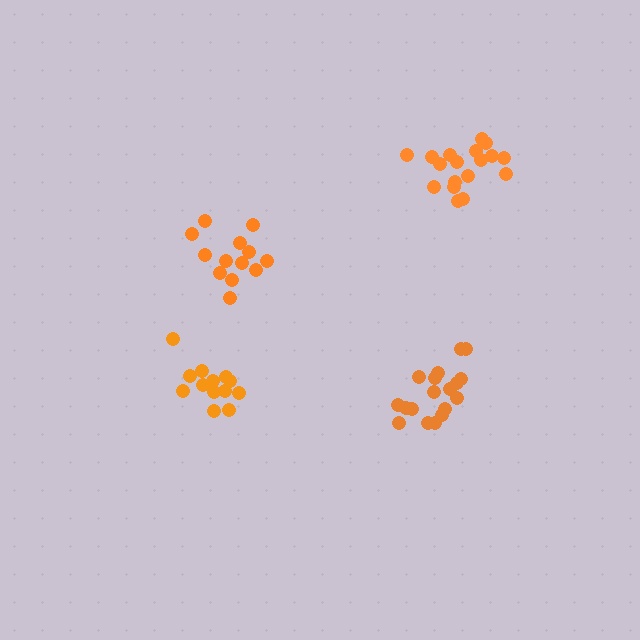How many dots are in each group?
Group 1: 13 dots, Group 2: 18 dots, Group 3: 18 dots, Group 4: 13 dots (62 total).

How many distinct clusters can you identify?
There are 4 distinct clusters.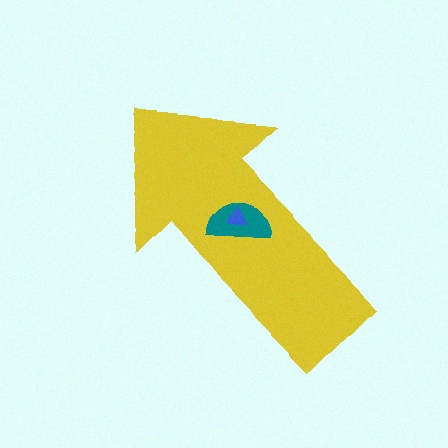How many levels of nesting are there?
3.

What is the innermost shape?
The blue triangle.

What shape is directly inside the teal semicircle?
The blue triangle.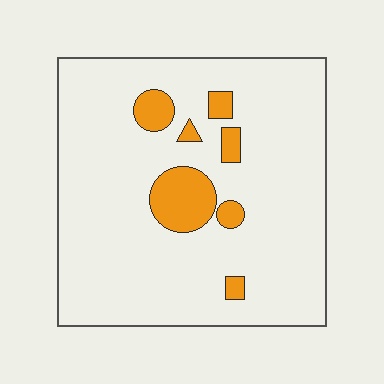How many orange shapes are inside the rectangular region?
7.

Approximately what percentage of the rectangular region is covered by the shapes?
Approximately 10%.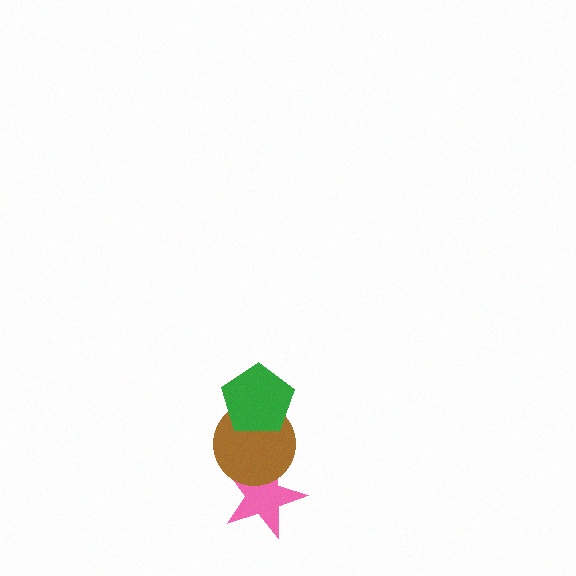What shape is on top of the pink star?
The brown circle is on top of the pink star.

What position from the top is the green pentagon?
The green pentagon is 1st from the top.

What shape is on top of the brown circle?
The green pentagon is on top of the brown circle.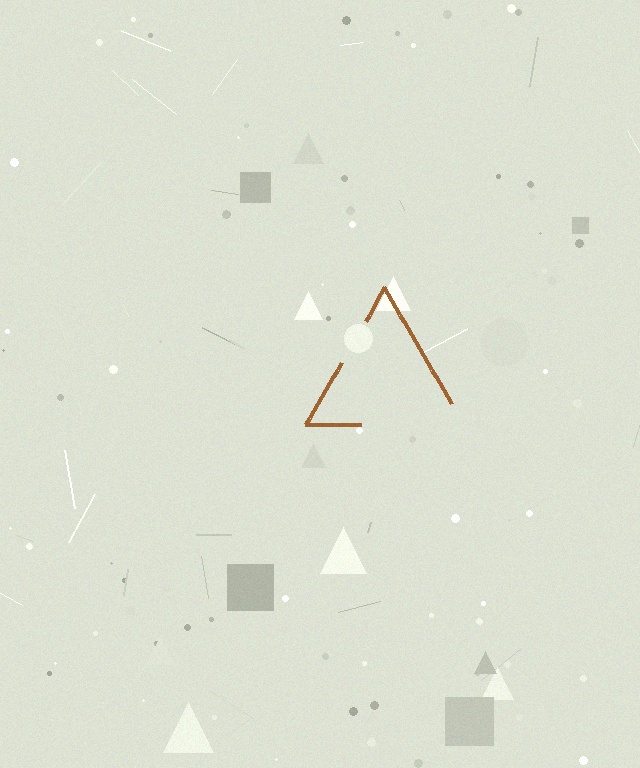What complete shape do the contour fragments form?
The contour fragments form a triangle.